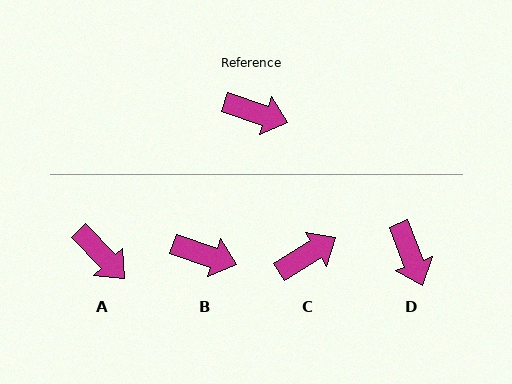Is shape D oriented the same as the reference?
No, it is off by about 51 degrees.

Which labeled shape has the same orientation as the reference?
B.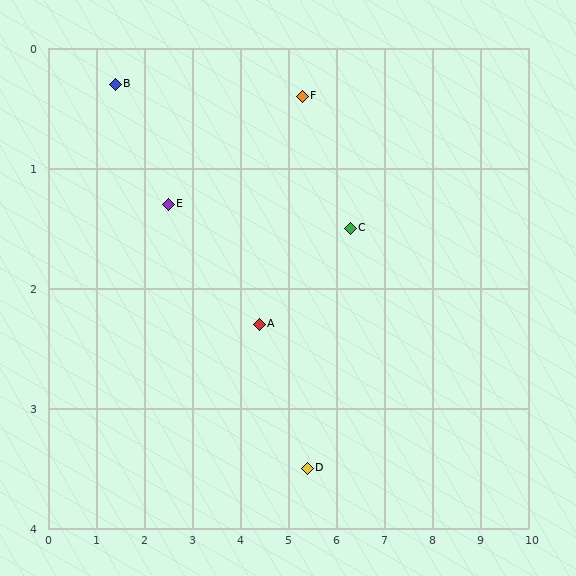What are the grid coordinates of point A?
Point A is at approximately (4.4, 2.3).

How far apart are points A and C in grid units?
Points A and C are about 2.1 grid units apart.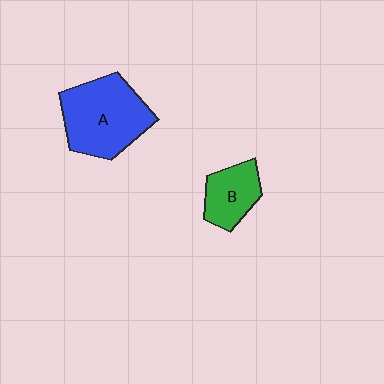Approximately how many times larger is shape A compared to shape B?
Approximately 1.9 times.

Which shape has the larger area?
Shape A (blue).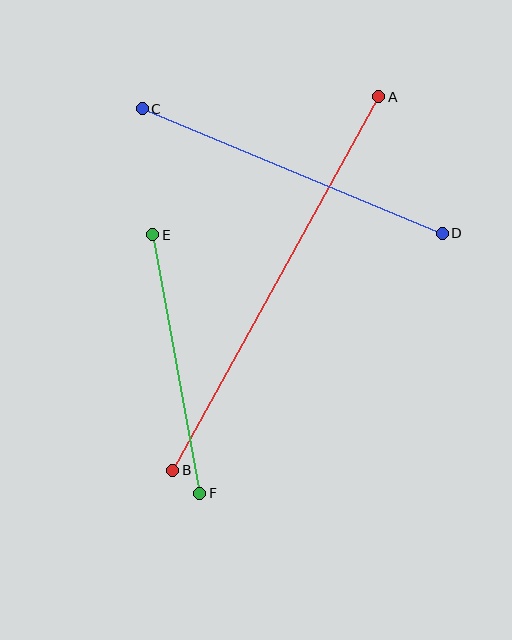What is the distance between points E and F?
The distance is approximately 263 pixels.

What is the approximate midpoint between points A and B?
The midpoint is at approximately (276, 284) pixels.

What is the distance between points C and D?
The distance is approximately 325 pixels.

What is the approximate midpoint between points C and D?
The midpoint is at approximately (292, 171) pixels.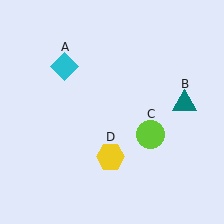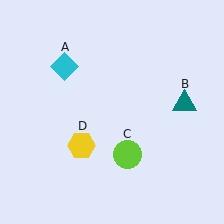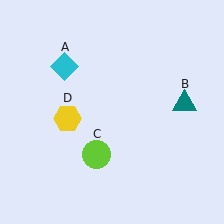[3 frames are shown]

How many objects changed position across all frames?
2 objects changed position: lime circle (object C), yellow hexagon (object D).